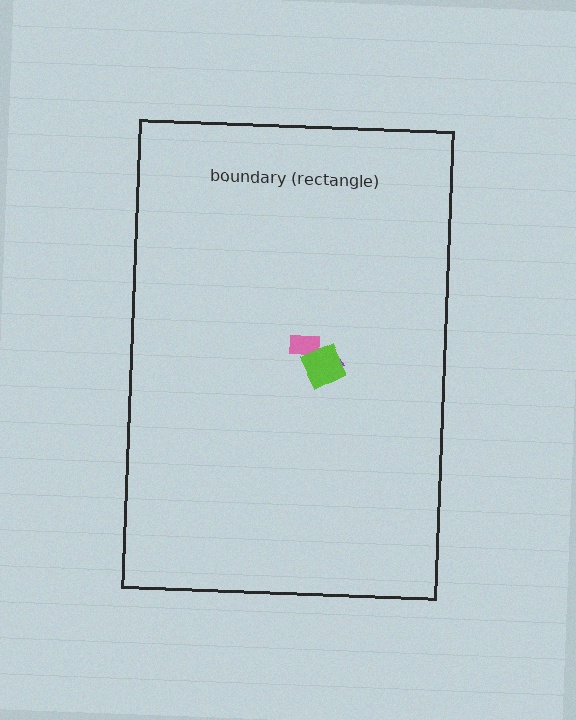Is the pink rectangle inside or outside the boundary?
Inside.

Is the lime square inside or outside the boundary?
Inside.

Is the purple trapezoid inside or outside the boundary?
Inside.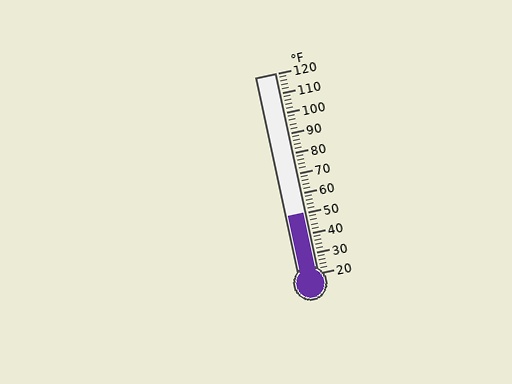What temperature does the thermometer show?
The thermometer shows approximately 50°F.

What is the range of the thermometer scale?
The thermometer scale ranges from 20°F to 120°F.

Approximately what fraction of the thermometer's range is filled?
The thermometer is filled to approximately 30% of its range.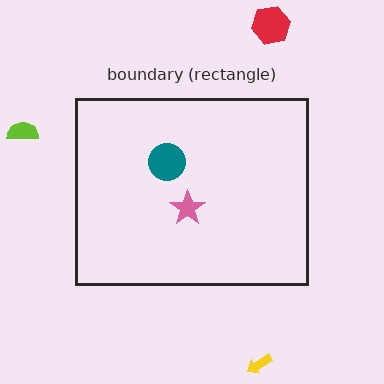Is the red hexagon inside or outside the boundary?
Outside.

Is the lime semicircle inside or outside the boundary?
Outside.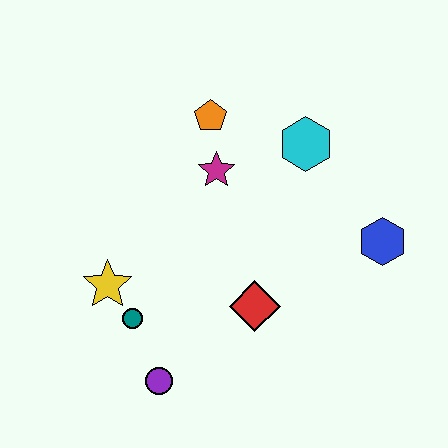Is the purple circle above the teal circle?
No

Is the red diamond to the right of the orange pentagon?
Yes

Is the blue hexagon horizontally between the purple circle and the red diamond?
No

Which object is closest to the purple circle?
The teal circle is closest to the purple circle.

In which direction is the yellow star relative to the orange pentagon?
The yellow star is below the orange pentagon.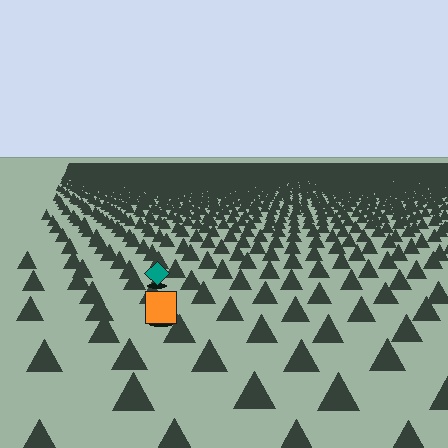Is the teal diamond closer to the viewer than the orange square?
No. The orange square is closer — you can tell from the texture gradient: the ground texture is coarser near it.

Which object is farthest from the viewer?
The teal diamond is farthest from the viewer. It appears smaller and the ground texture around it is denser.